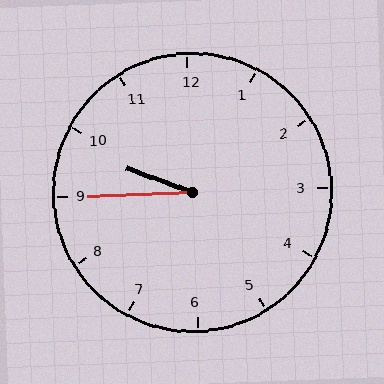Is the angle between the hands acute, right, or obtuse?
It is acute.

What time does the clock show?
9:45.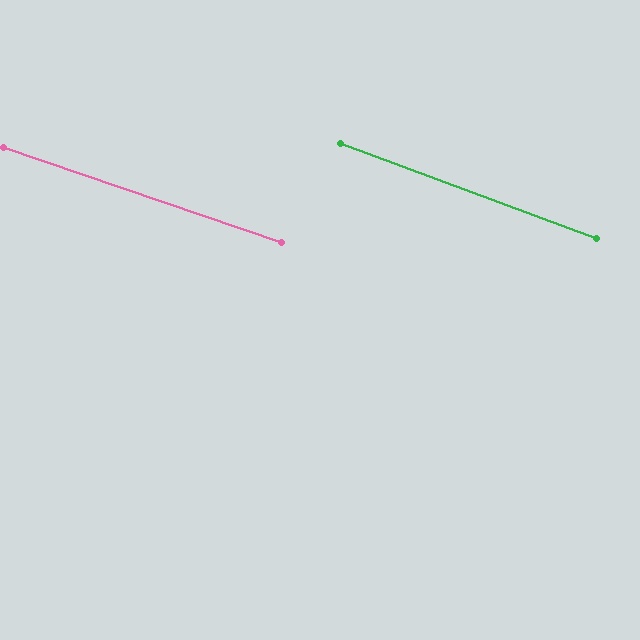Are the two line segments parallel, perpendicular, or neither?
Parallel — their directions differ by only 1.4°.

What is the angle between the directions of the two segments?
Approximately 1 degree.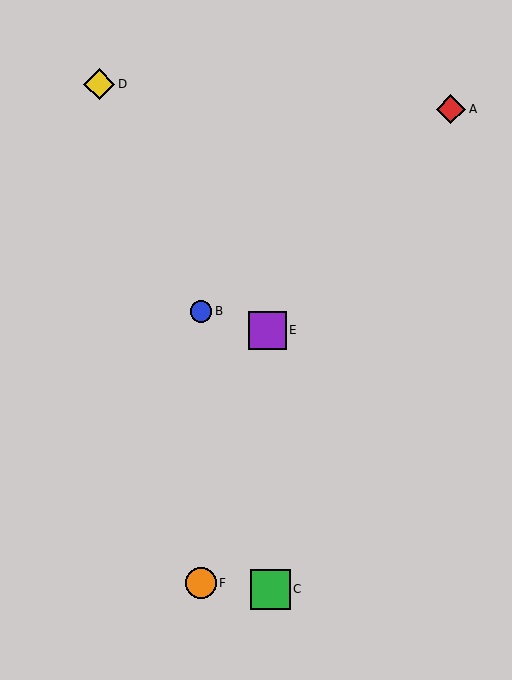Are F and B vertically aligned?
Yes, both are at x≈201.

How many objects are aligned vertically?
2 objects (B, F) are aligned vertically.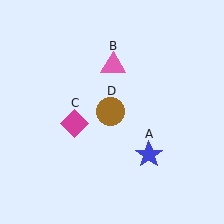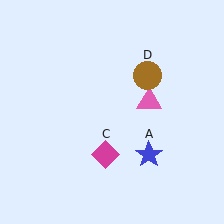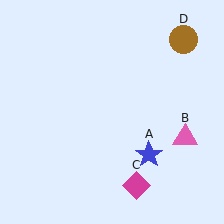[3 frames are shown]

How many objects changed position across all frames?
3 objects changed position: pink triangle (object B), magenta diamond (object C), brown circle (object D).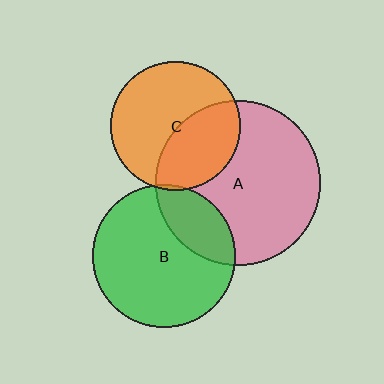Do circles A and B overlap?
Yes.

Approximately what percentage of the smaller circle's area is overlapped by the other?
Approximately 25%.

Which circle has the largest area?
Circle A (pink).